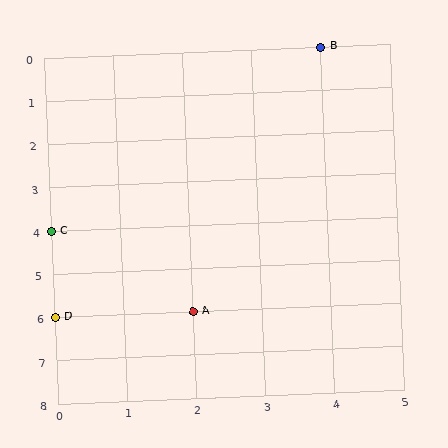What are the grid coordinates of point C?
Point C is at grid coordinates (0, 4).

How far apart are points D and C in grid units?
Points D and C are 2 rows apart.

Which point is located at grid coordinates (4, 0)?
Point B is at (4, 0).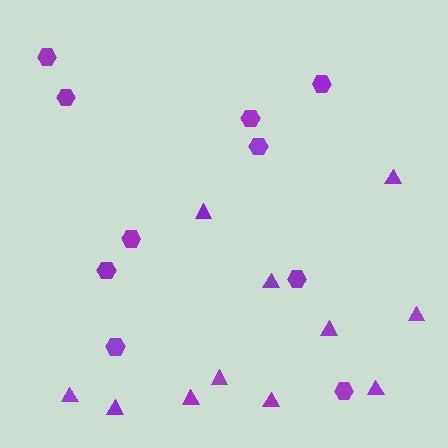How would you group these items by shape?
There are 2 groups: one group of triangles (11) and one group of hexagons (10).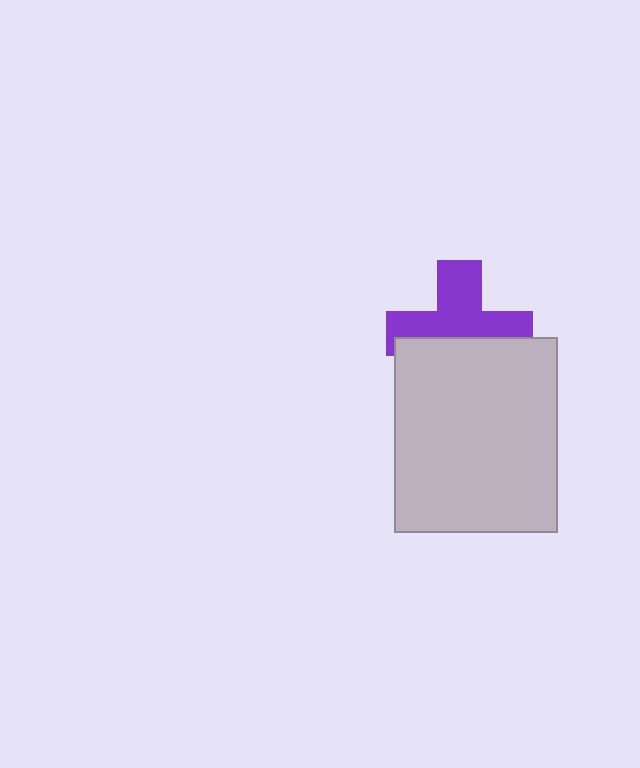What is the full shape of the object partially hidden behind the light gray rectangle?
The partially hidden object is a purple cross.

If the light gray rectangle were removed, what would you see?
You would see the complete purple cross.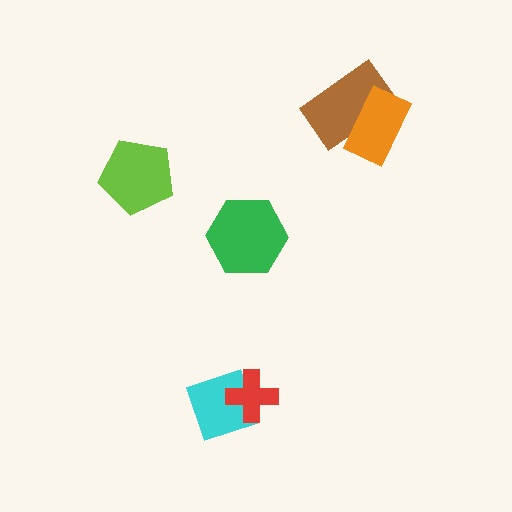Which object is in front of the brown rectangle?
The orange rectangle is in front of the brown rectangle.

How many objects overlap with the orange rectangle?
1 object overlaps with the orange rectangle.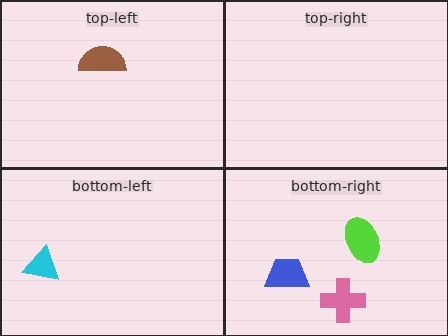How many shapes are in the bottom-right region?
3.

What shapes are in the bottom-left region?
The cyan triangle.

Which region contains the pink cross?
The bottom-right region.